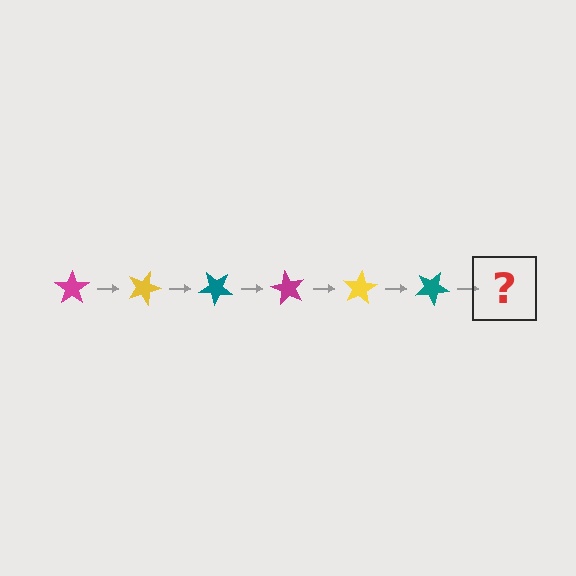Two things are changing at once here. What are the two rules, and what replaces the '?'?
The two rules are that it rotates 20 degrees each step and the color cycles through magenta, yellow, and teal. The '?' should be a magenta star, rotated 120 degrees from the start.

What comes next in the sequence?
The next element should be a magenta star, rotated 120 degrees from the start.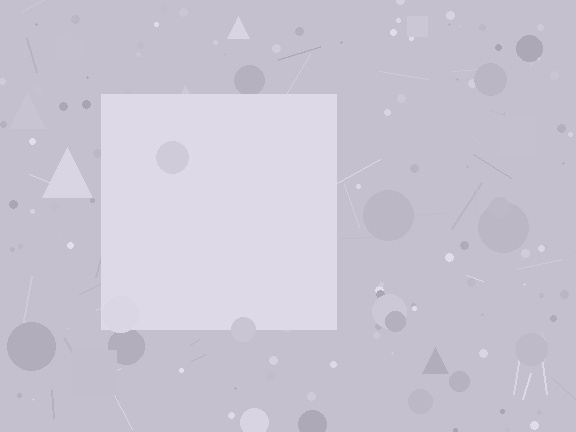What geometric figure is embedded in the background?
A square is embedded in the background.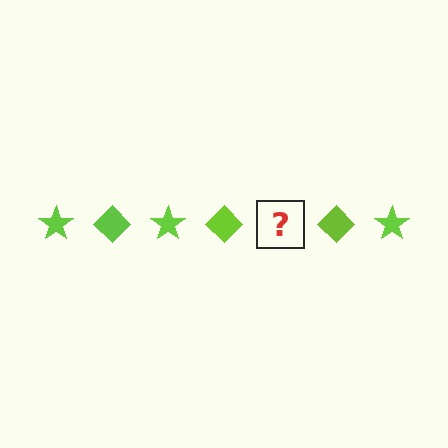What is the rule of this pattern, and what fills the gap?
The rule is that the pattern cycles through star, diamond shapes in lime. The gap should be filled with a lime star.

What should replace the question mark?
The question mark should be replaced with a lime star.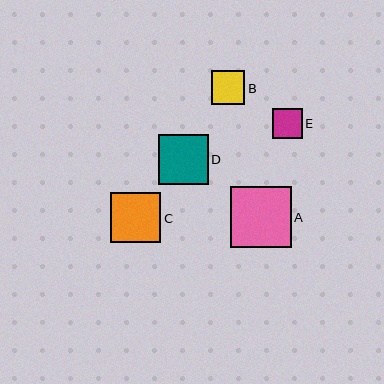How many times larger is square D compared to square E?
Square D is approximately 1.7 times the size of square E.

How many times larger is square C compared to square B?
Square C is approximately 1.5 times the size of square B.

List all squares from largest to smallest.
From largest to smallest: A, D, C, B, E.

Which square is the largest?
Square A is the largest with a size of approximately 61 pixels.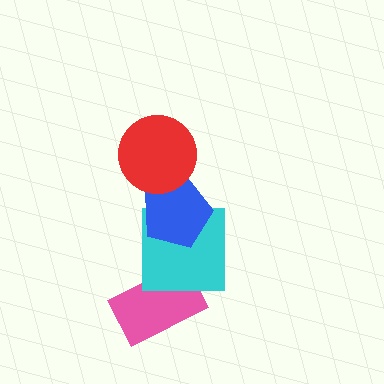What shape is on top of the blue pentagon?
The red circle is on top of the blue pentagon.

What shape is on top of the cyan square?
The blue pentagon is on top of the cyan square.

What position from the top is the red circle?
The red circle is 1st from the top.